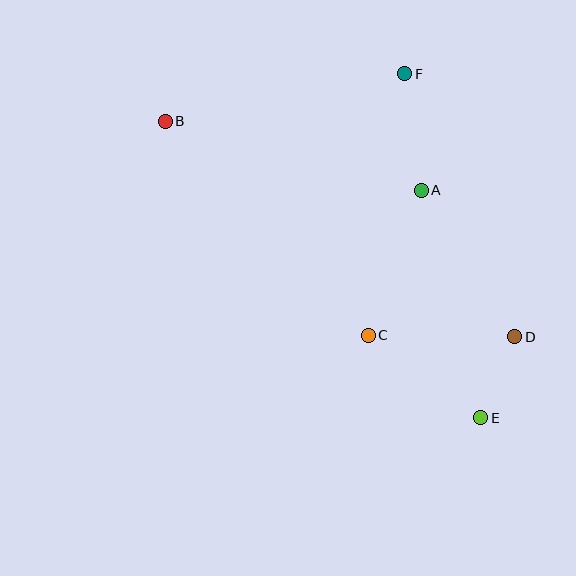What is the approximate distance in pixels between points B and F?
The distance between B and F is approximately 244 pixels.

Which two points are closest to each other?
Points D and E are closest to each other.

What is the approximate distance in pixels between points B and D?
The distance between B and D is approximately 411 pixels.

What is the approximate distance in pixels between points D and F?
The distance between D and F is approximately 285 pixels.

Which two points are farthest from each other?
Points B and E are farthest from each other.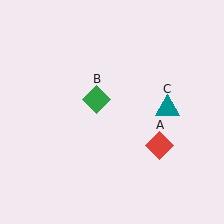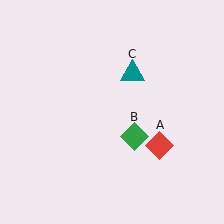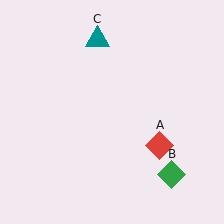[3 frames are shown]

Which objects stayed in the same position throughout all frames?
Red diamond (object A) remained stationary.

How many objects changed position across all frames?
2 objects changed position: green diamond (object B), teal triangle (object C).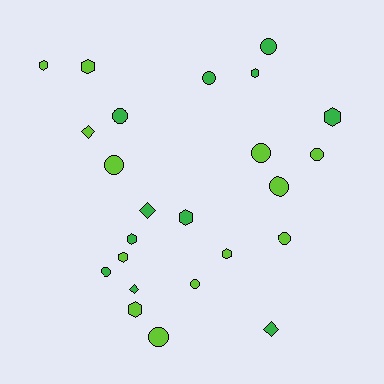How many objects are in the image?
There are 24 objects.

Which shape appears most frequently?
Circle, with 11 objects.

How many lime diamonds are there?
There is 1 lime diamond.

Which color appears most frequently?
Lime, with 13 objects.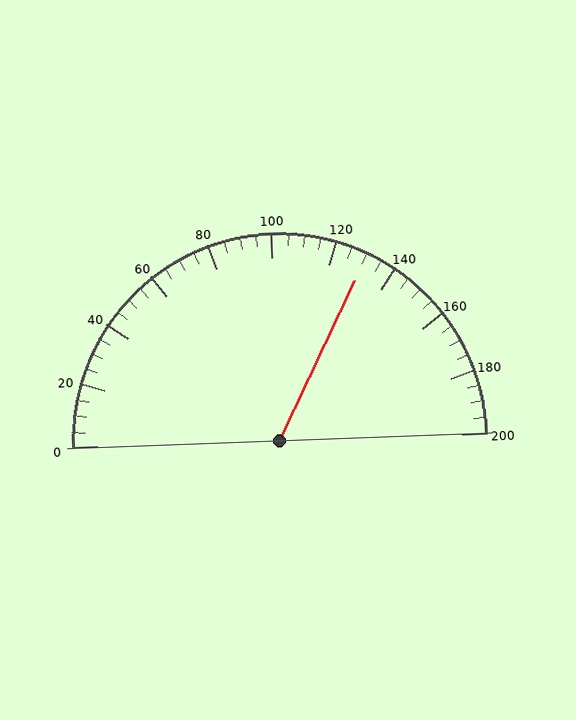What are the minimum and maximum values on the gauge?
The gauge ranges from 0 to 200.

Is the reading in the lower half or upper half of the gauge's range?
The reading is in the upper half of the range (0 to 200).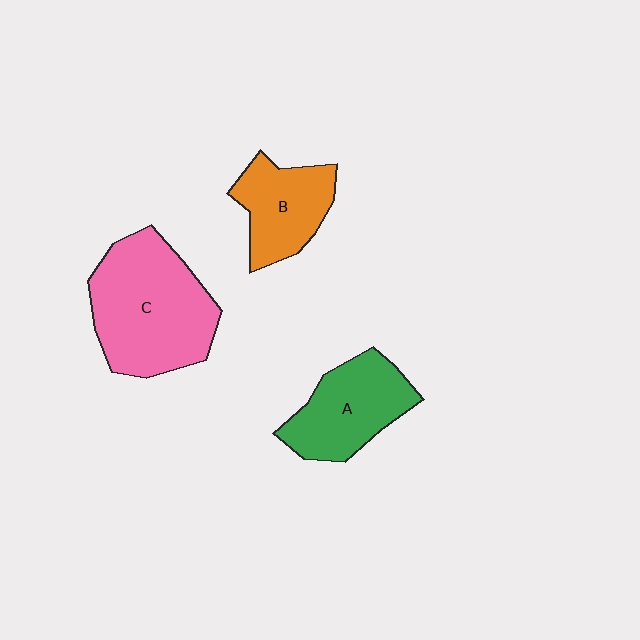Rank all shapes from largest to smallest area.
From largest to smallest: C (pink), A (green), B (orange).